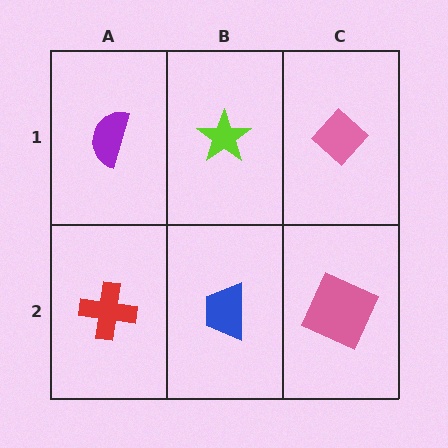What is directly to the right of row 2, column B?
A pink square.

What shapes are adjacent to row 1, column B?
A blue trapezoid (row 2, column B), a purple semicircle (row 1, column A), a pink diamond (row 1, column C).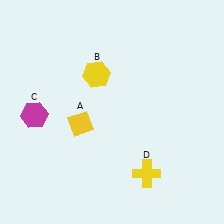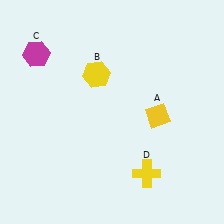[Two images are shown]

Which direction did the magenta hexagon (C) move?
The magenta hexagon (C) moved up.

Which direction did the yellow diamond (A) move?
The yellow diamond (A) moved right.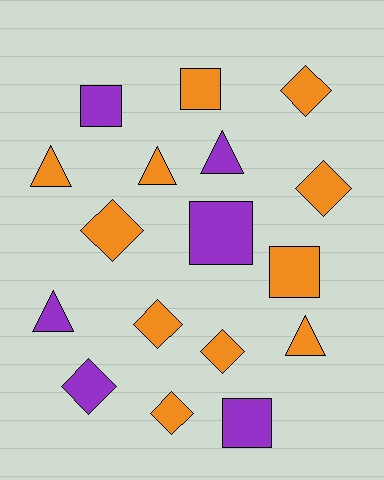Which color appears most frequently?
Orange, with 11 objects.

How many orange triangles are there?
There are 3 orange triangles.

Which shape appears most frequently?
Diamond, with 7 objects.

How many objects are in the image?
There are 17 objects.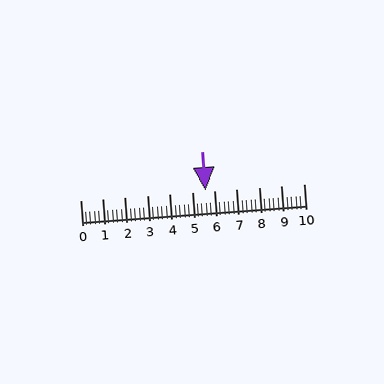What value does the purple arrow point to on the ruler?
The purple arrow points to approximately 5.6.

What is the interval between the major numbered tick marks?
The major tick marks are spaced 1 units apart.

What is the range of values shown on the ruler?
The ruler shows values from 0 to 10.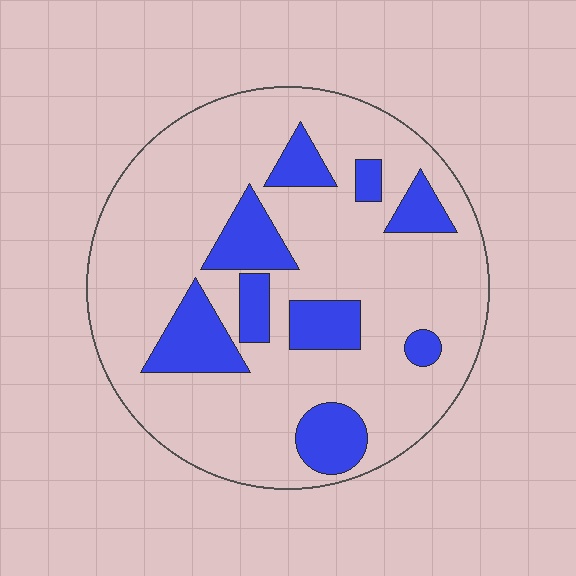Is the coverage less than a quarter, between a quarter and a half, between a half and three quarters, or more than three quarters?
Less than a quarter.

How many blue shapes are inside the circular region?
9.